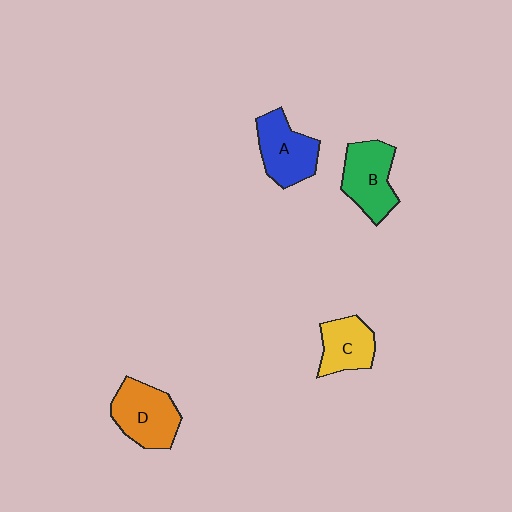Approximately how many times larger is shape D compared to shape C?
Approximately 1.3 times.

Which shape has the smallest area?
Shape C (yellow).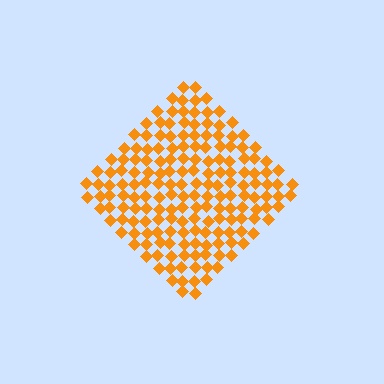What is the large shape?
The large shape is a diamond.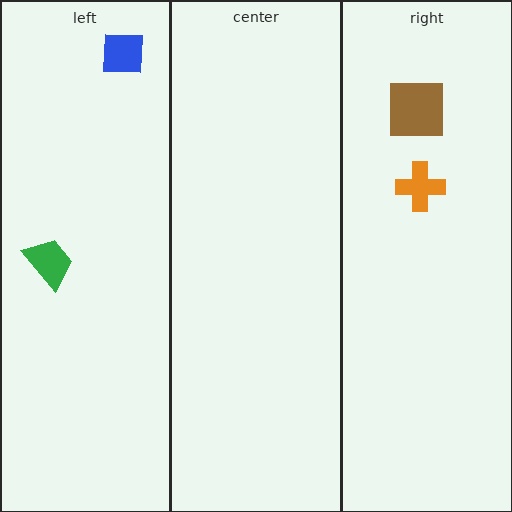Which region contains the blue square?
The left region.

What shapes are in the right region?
The orange cross, the brown square.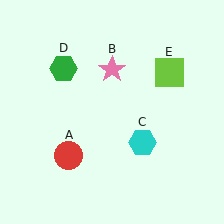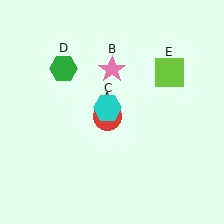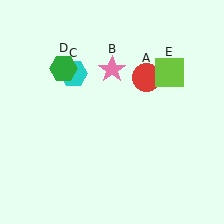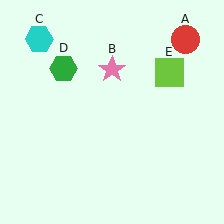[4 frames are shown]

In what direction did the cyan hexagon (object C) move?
The cyan hexagon (object C) moved up and to the left.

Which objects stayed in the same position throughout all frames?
Pink star (object B) and green hexagon (object D) and lime square (object E) remained stationary.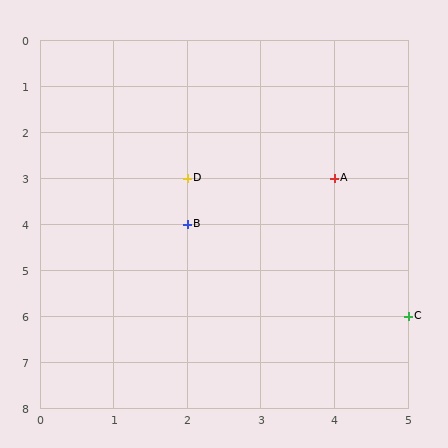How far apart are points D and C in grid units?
Points D and C are 3 columns and 3 rows apart (about 4.2 grid units diagonally).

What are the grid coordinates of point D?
Point D is at grid coordinates (2, 3).